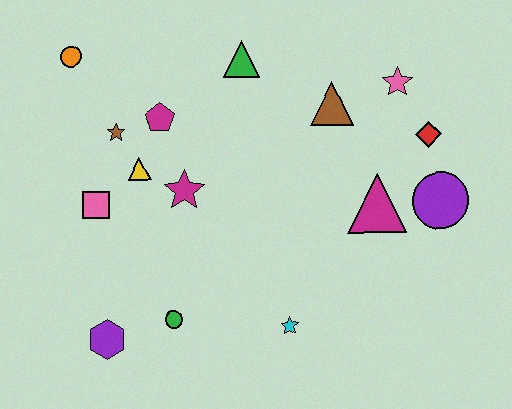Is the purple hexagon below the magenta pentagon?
Yes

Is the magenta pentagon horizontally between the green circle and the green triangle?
No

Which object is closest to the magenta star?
The yellow triangle is closest to the magenta star.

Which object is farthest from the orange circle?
The purple circle is farthest from the orange circle.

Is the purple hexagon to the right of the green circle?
No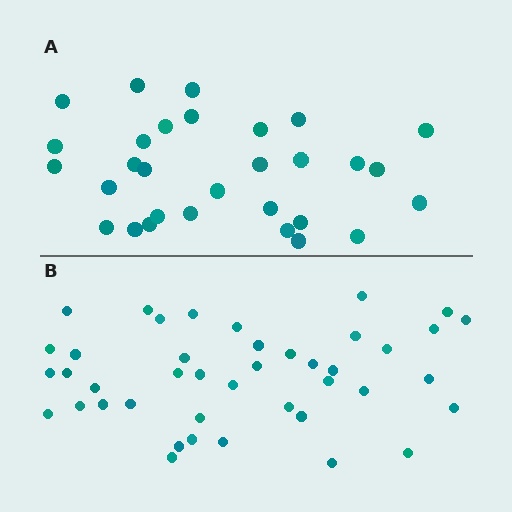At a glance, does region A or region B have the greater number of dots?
Region B (the bottom region) has more dots.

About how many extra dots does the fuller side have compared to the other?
Region B has roughly 12 or so more dots than region A.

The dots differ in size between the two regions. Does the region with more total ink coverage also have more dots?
No. Region A has more total ink coverage because its dots are larger, but region B actually contains more individual dots. Total area can be misleading — the number of items is what matters here.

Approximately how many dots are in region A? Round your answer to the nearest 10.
About 30 dots.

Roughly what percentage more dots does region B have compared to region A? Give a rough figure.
About 40% more.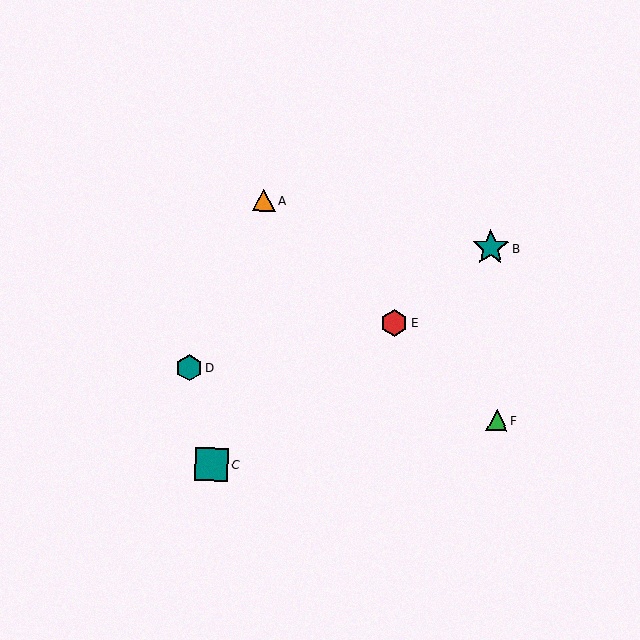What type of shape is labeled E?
Shape E is a red hexagon.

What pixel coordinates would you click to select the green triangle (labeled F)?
Click at (497, 420) to select the green triangle F.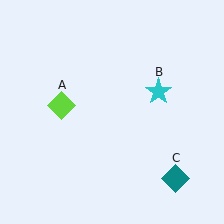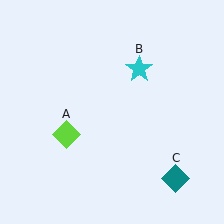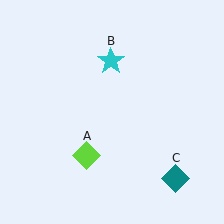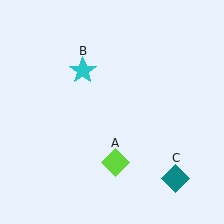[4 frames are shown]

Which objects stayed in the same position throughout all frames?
Teal diamond (object C) remained stationary.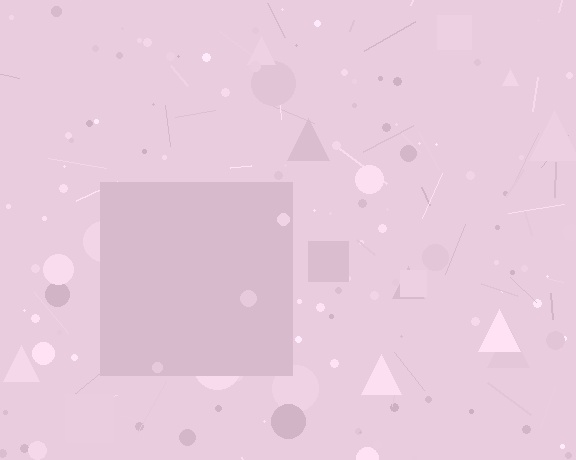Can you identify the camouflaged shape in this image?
The camouflaged shape is a square.